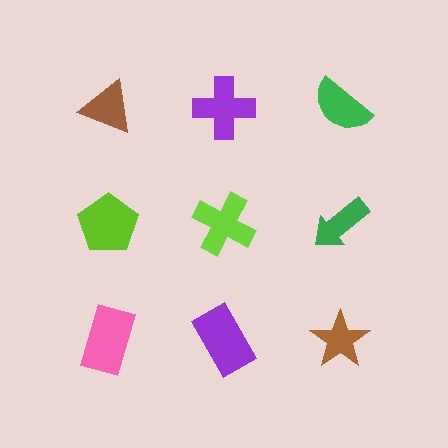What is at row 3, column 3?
A brown star.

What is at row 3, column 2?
A purple rectangle.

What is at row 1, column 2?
A purple cross.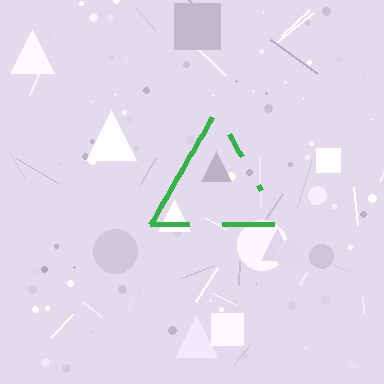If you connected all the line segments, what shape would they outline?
They would outline a triangle.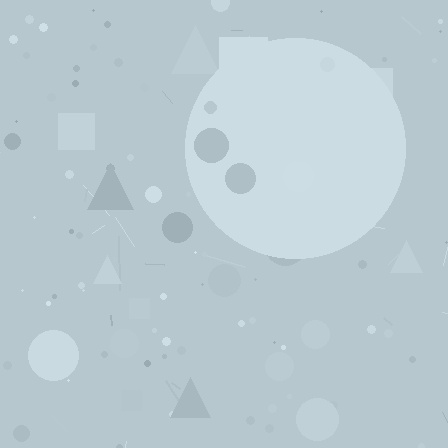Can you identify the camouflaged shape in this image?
The camouflaged shape is a circle.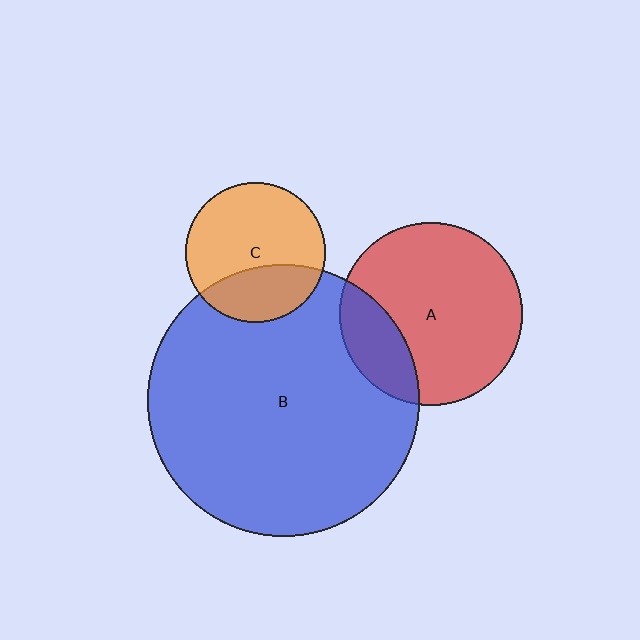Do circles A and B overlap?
Yes.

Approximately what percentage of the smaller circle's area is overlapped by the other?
Approximately 20%.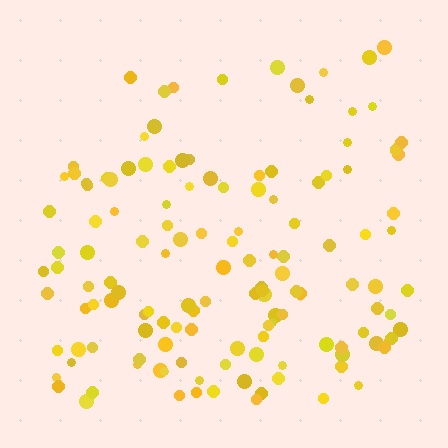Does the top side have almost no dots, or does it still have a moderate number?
Still a moderate number, just noticeably fewer than the bottom.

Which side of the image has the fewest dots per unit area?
The top.